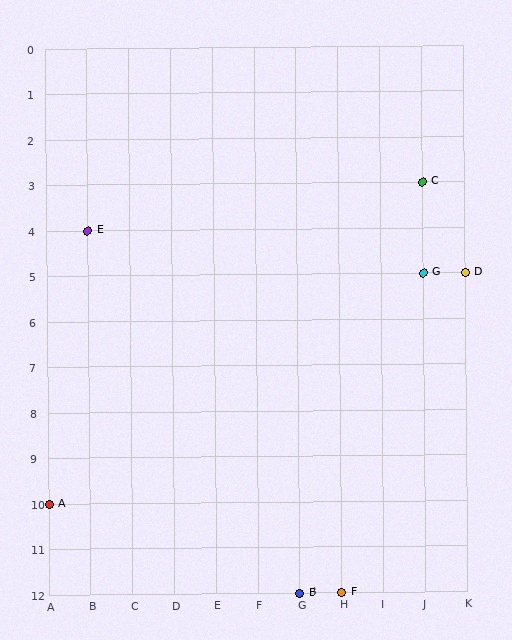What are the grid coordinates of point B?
Point B is at grid coordinates (G, 12).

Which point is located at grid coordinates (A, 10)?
Point A is at (A, 10).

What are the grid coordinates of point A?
Point A is at grid coordinates (A, 10).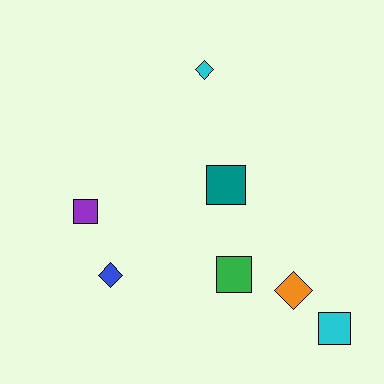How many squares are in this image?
There are 4 squares.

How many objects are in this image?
There are 7 objects.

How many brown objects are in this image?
There are no brown objects.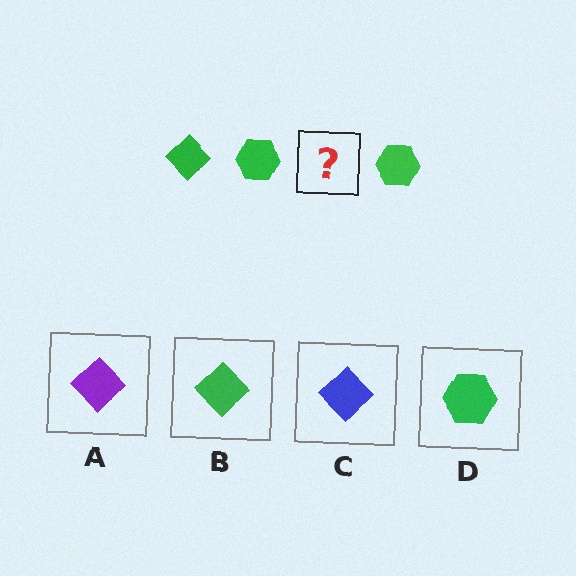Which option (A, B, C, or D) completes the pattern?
B.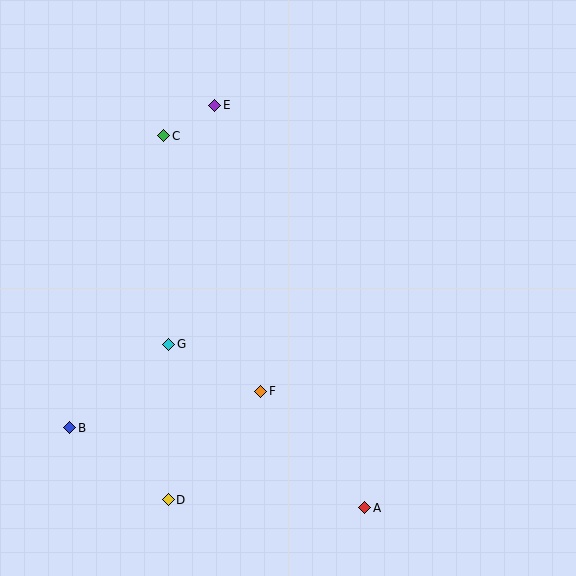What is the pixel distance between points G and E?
The distance between G and E is 243 pixels.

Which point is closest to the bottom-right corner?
Point A is closest to the bottom-right corner.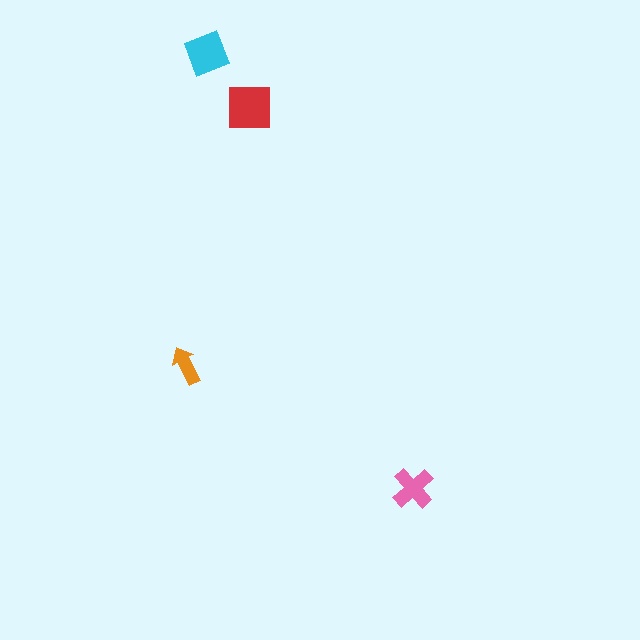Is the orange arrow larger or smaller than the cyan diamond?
Smaller.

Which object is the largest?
The red square.